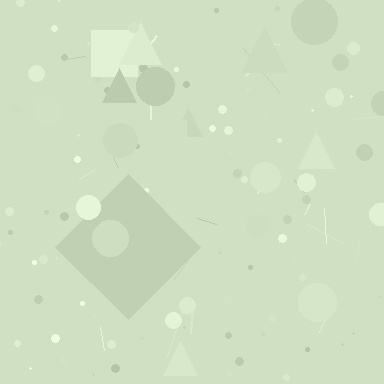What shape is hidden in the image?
A diamond is hidden in the image.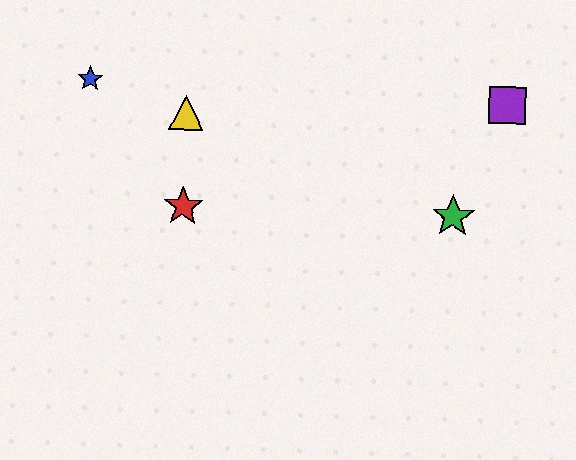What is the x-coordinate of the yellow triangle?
The yellow triangle is at x≈186.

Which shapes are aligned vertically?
The red star, the yellow triangle are aligned vertically.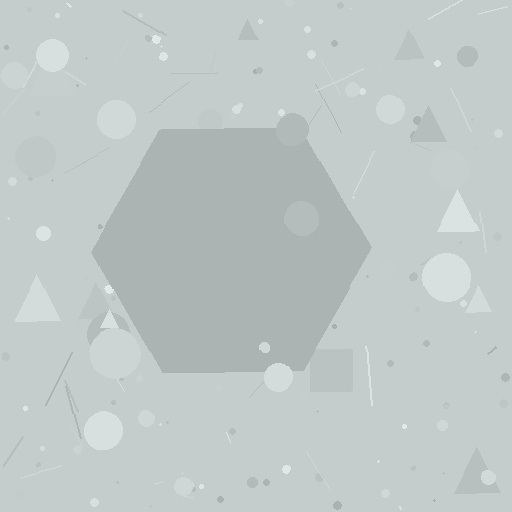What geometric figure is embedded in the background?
A hexagon is embedded in the background.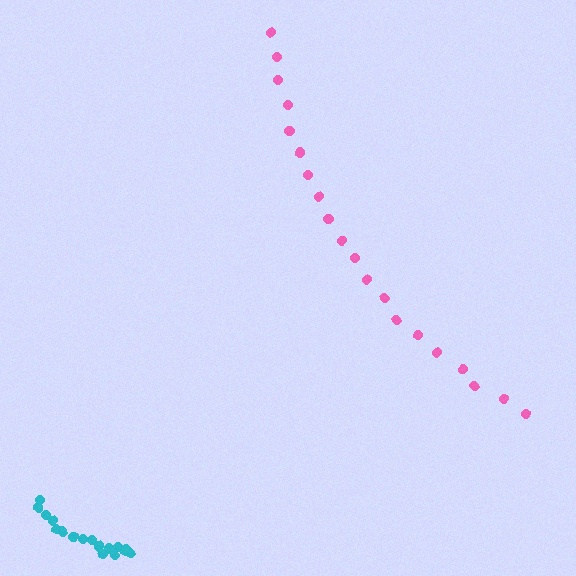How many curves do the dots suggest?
There are 2 distinct paths.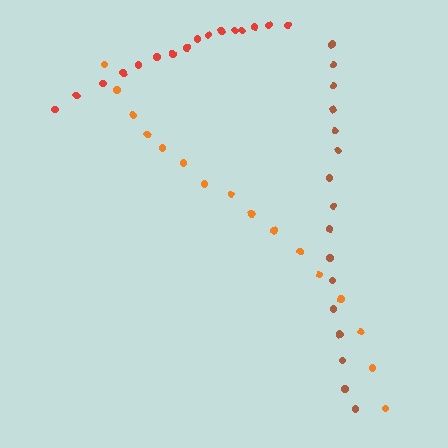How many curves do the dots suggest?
There are 3 distinct paths.